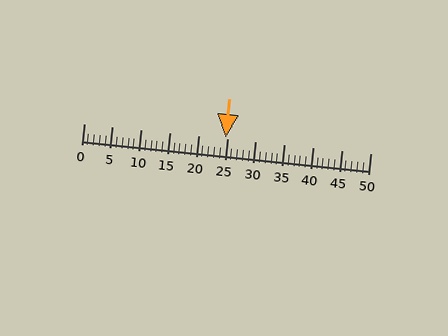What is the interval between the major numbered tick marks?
The major tick marks are spaced 5 units apart.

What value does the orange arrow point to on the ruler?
The orange arrow points to approximately 25.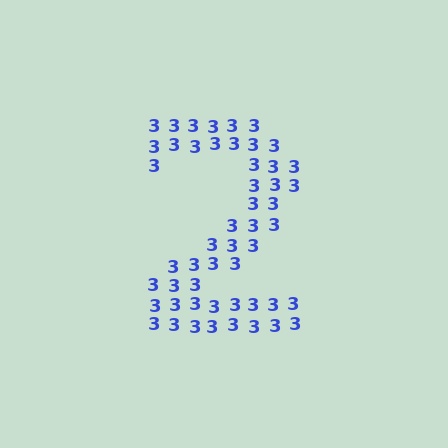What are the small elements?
The small elements are digit 3's.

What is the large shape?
The large shape is the digit 2.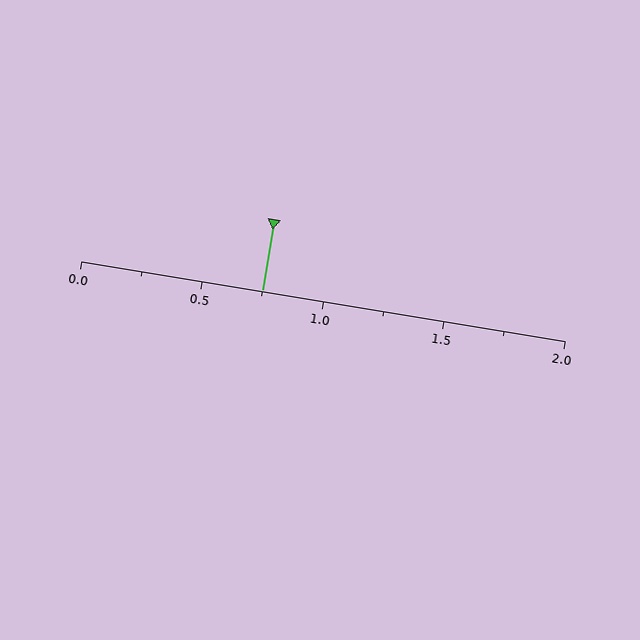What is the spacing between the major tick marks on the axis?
The major ticks are spaced 0.5 apart.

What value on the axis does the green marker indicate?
The marker indicates approximately 0.75.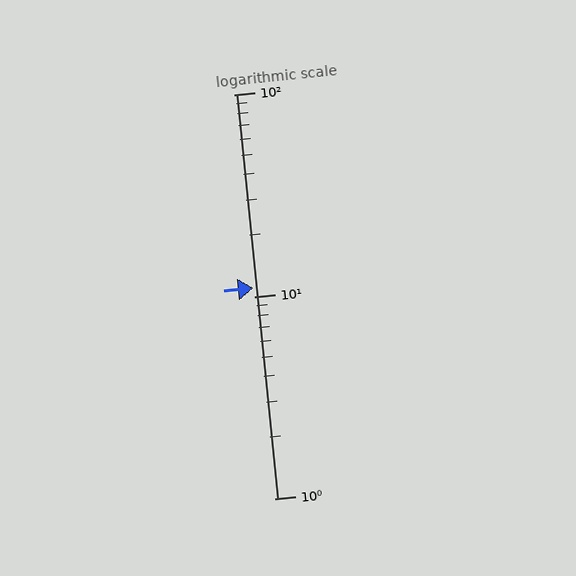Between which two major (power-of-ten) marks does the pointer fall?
The pointer is between 10 and 100.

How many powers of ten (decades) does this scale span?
The scale spans 2 decades, from 1 to 100.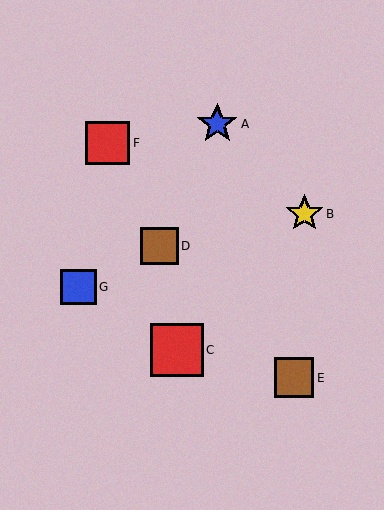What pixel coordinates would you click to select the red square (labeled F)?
Click at (108, 143) to select the red square F.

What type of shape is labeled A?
Shape A is a blue star.